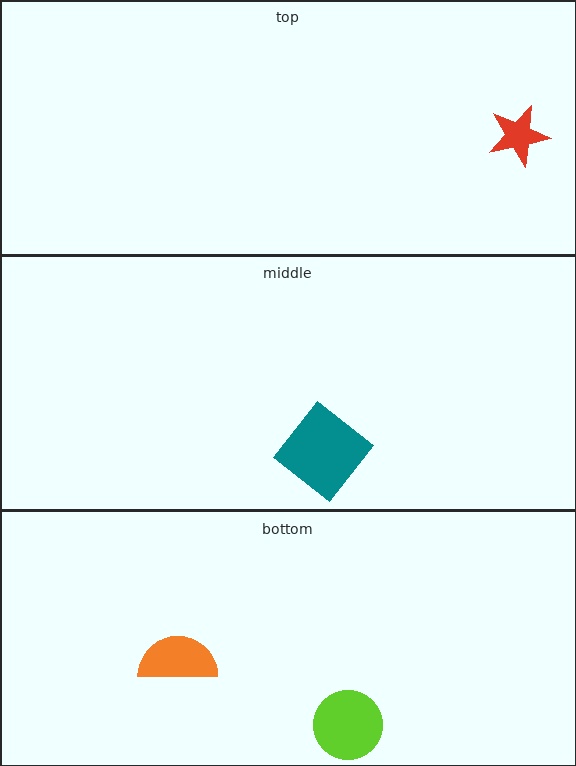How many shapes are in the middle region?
1.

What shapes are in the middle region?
The teal diamond.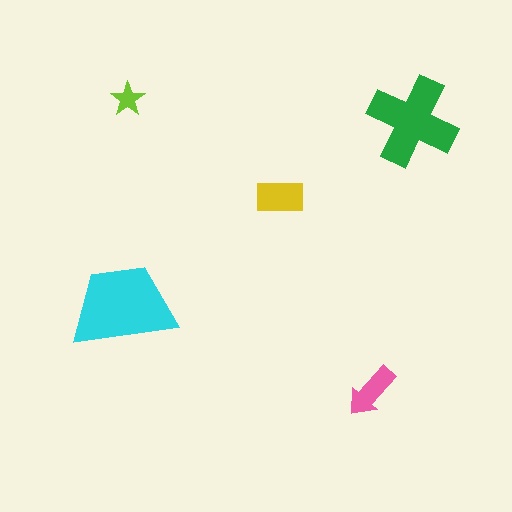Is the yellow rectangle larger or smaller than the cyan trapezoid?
Smaller.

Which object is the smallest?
The lime star.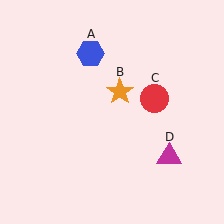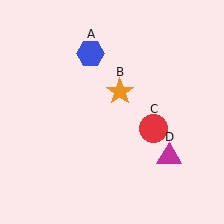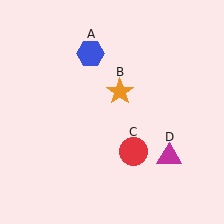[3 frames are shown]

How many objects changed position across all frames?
1 object changed position: red circle (object C).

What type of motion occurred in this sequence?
The red circle (object C) rotated clockwise around the center of the scene.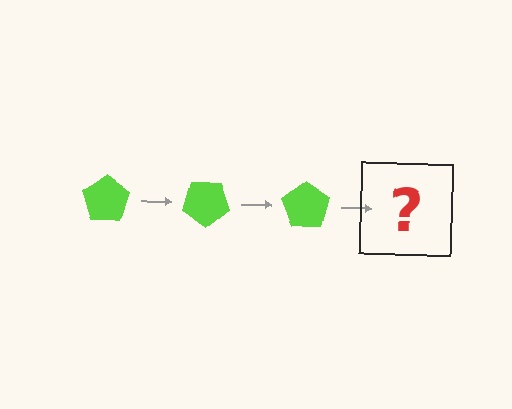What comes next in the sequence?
The next element should be a lime pentagon rotated 105 degrees.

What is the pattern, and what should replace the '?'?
The pattern is that the pentagon rotates 35 degrees each step. The '?' should be a lime pentagon rotated 105 degrees.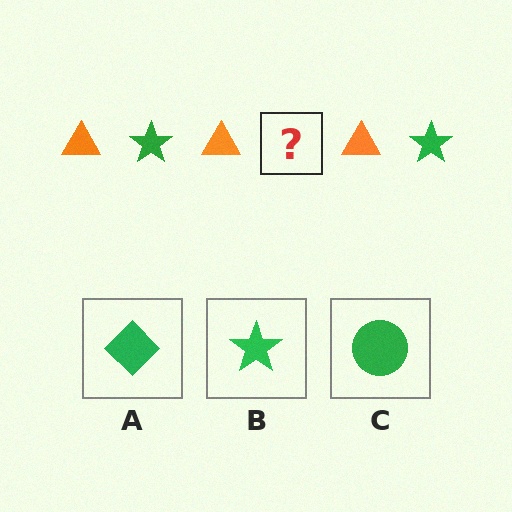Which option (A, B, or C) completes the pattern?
B.